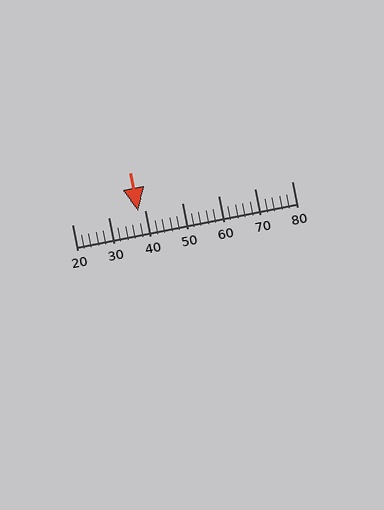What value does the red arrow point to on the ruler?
The red arrow points to approximately 38.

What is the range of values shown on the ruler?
The ruler shows values from 20 to 80.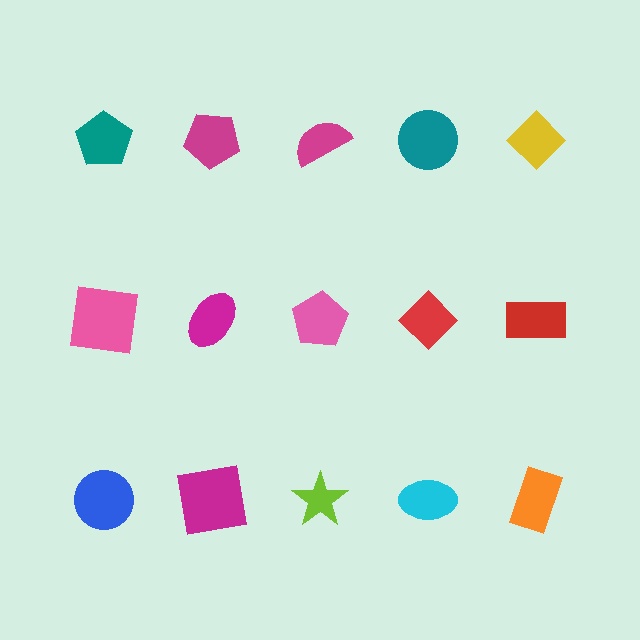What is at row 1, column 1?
A teal pentagon.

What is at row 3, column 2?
A magenta square.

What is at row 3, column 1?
A blue circle.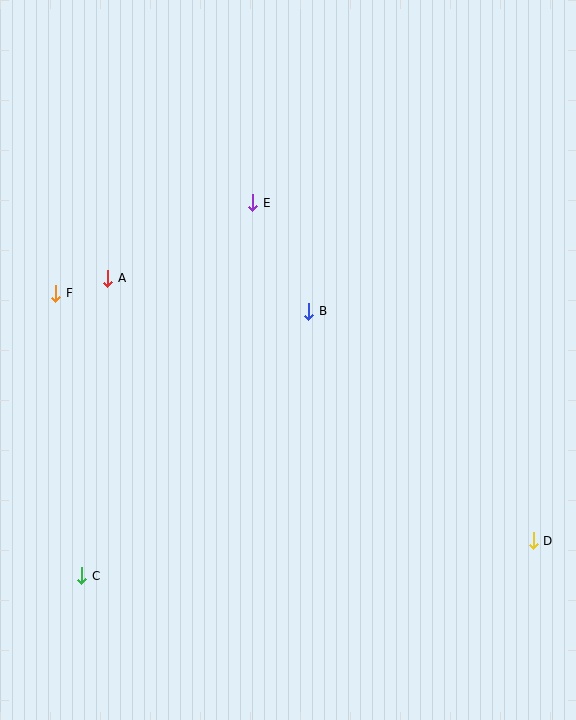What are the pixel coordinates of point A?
Point A is at (108, 278).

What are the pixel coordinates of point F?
Point F is at (56, 293).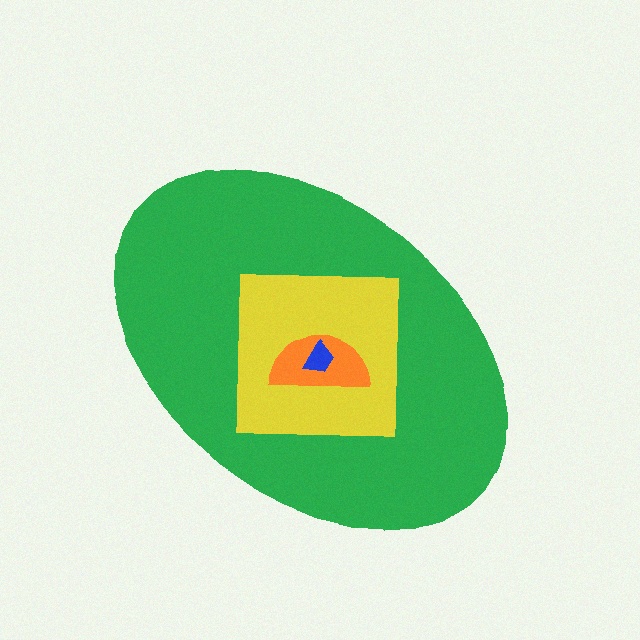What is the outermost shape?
The green ellipse.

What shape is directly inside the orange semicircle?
The blue trapezoid.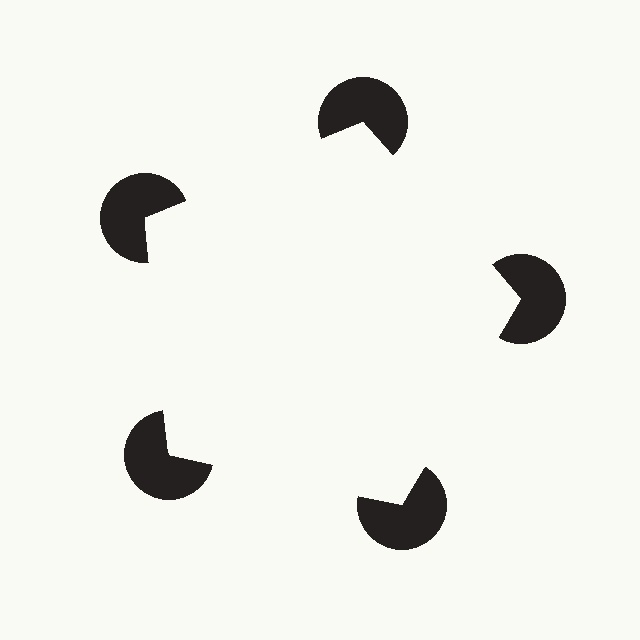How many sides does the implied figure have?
5 sides.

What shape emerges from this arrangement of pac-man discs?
An illusory pentagon — its edges are inferred from the aligned wedge cuts in the pac-man discs, not physically drawn.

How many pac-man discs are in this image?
There are 5 — one at each vertex of the illusory pentagon.